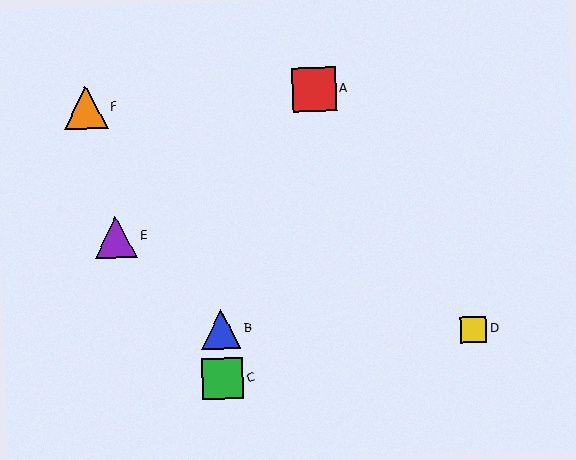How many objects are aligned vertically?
2 objects (B, C) are aligned vertically.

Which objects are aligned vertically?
Objects B, C are aligned vertically.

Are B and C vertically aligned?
Yes, both are at x≈221.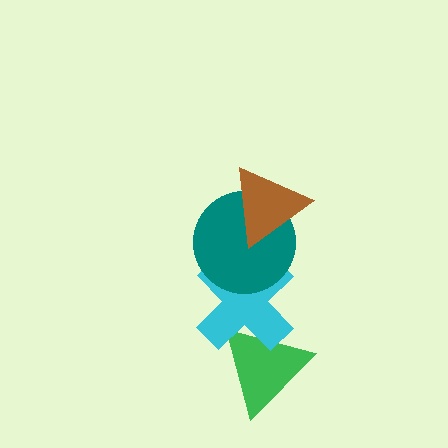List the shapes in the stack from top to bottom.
From top to bottom: the brown triangle, the teal circle, the cyan cross, the green triangle.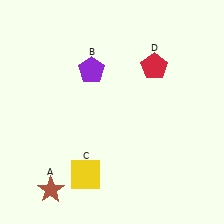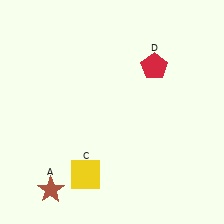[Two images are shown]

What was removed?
The purple pentagon (B) was removed in Image 2.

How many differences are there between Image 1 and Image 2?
There is 1 difference between the two images.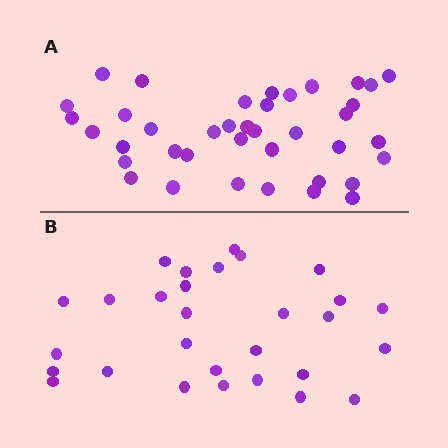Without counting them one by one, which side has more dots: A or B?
Region A (the top region) has more dots.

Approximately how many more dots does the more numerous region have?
Region A has roughly 10 or so more dots than region B.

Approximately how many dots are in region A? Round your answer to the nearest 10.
About 40 dots. (The exact count is 39, which rounds to 40.)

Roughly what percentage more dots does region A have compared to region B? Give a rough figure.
About 35% more.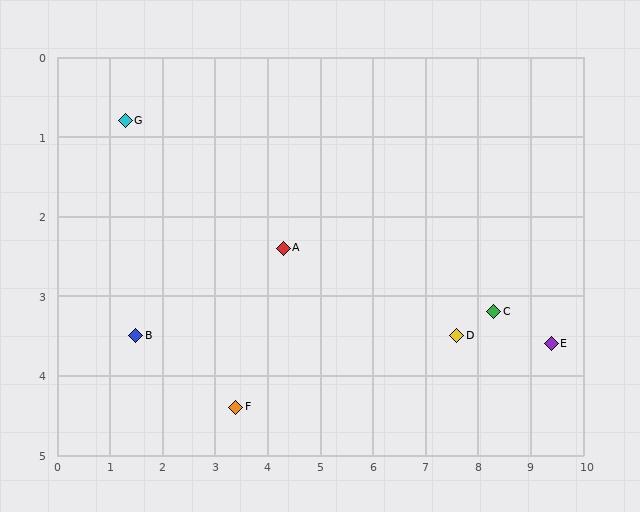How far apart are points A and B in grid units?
Points A and B are about 3.0 grid units apart.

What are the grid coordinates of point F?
Point F is at approximately (3.4, 4.4).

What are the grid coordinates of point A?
Point A is at approximately (4.3, 2.4).